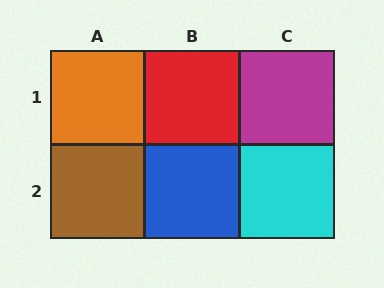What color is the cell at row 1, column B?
Red.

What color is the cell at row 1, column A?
Orange.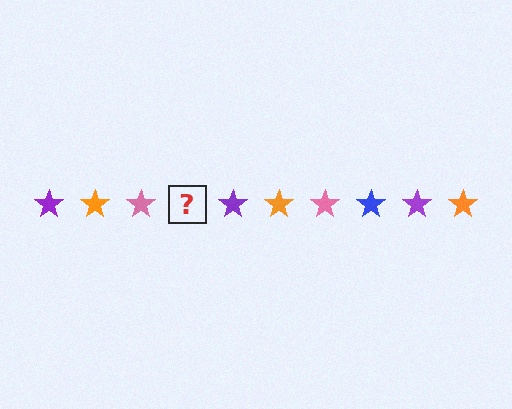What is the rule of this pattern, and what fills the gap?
The rule is that the pattern cycles through purple, orange, pink, blue stars. The gap should be filled with a blue star.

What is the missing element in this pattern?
The missing element is a blue star.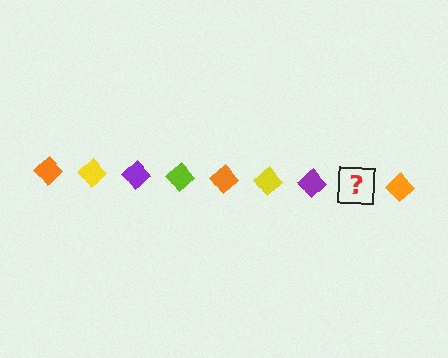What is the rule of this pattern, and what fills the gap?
The rule is that the pattern cycles through orange, yellow, purple, lime diamonds. The gap should be filled with a lime diamond.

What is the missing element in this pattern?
The missing element is a lime diamond.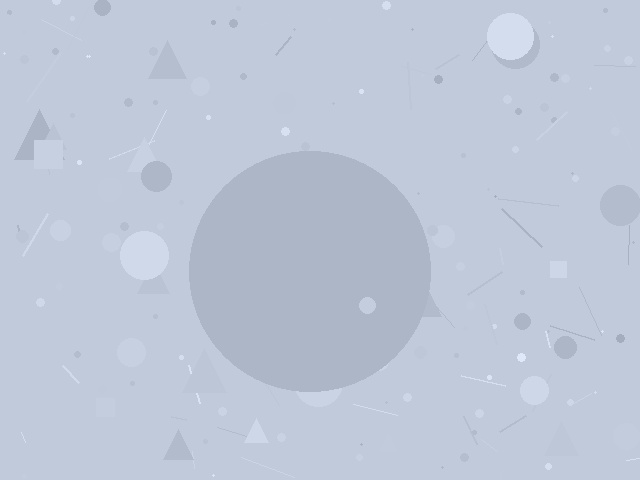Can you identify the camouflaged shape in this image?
The camouflaged shape is a circle.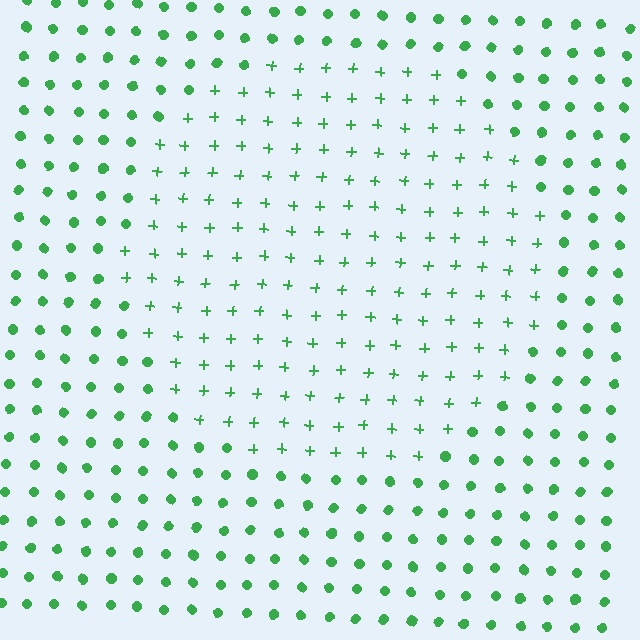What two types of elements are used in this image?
The image uses plus signs inside the circle region and circles outside it.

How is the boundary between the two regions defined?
The boundary is defined by a change in element shape: plus signs inside vs. circles outside. All elements share the same color and spacing.